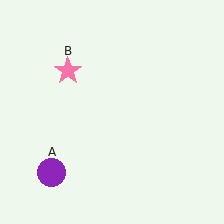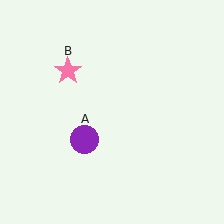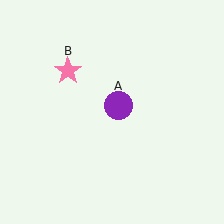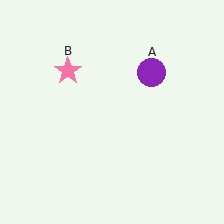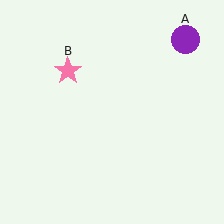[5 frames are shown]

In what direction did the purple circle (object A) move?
The purple circle (object A) moved up and to the right.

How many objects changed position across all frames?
1 object changed position: purple circle (object A).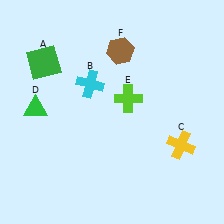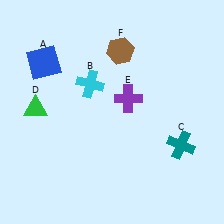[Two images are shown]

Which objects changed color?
A changed from green to blue. C changed from yellow to teal. E changed from lime to purple.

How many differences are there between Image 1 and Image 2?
There are 3 differences between the two images.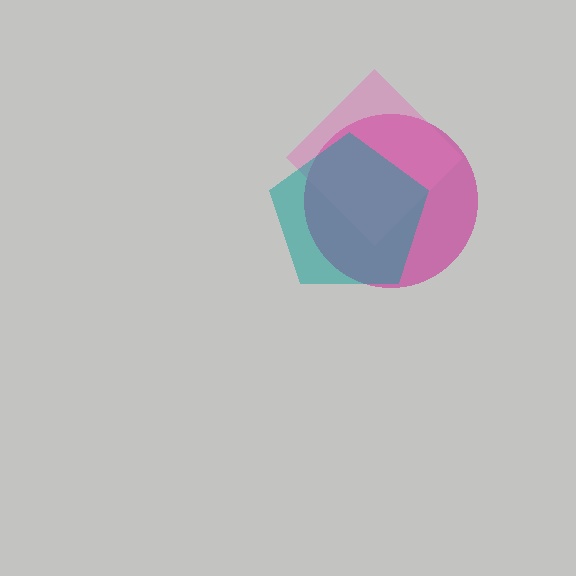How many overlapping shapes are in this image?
There are 3 overlapping shapes in the image.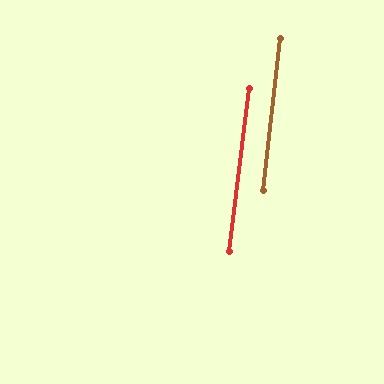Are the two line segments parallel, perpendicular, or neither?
Parallel — their directions differ by only 1.0°.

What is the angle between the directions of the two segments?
Approximately 1 degree.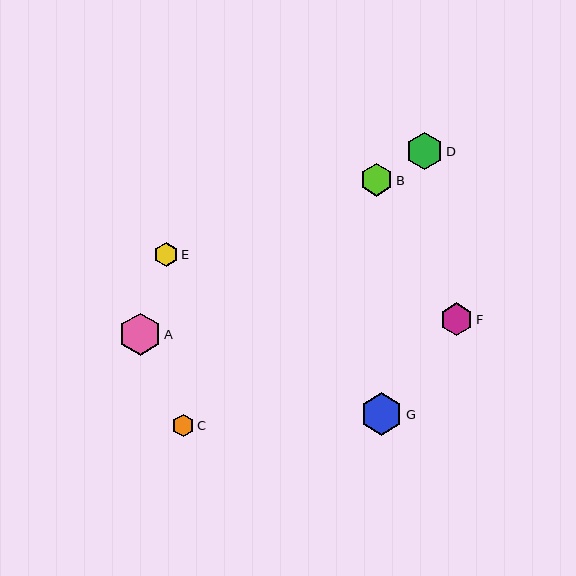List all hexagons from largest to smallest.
From largest to smallest: G, A, D, F, B, E, C.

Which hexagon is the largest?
Hexagon G is the largest with a size of approximately 42 pixels.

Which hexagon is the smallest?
Hexagon C is the smallest with a size of approximately 23 pixels.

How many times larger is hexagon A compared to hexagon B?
Hexagon A is approximately 1.3 times the size of hexagon B.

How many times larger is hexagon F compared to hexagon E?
Hexagon F is approximately 1.4 times the size of hexagon E.